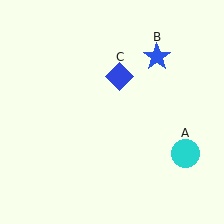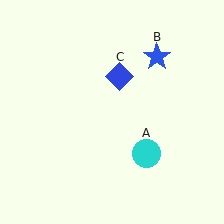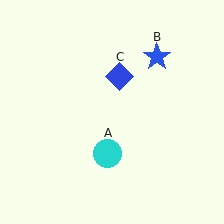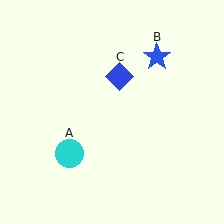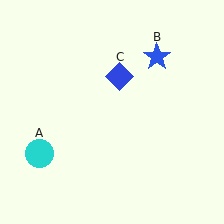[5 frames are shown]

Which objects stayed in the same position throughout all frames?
Blue star (object B) and blue diamond (object C) remained stationary.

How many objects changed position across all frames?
1 object changed position: cyan circle (object A).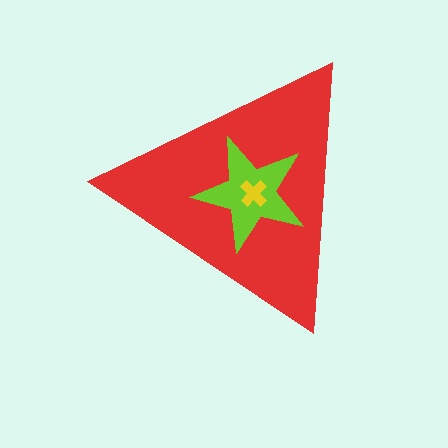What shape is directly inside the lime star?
The yellow cross.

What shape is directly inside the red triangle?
The lime star.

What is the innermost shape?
The yellow cross.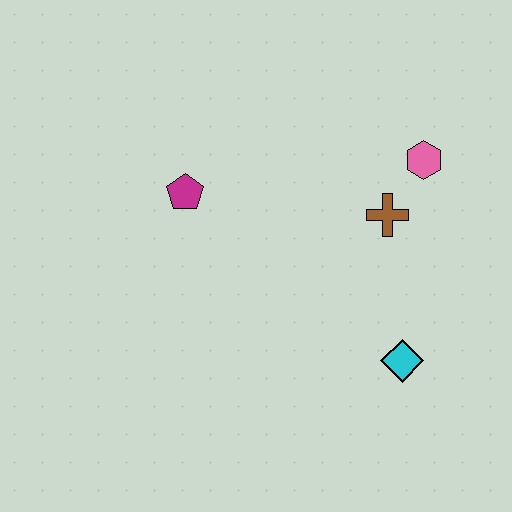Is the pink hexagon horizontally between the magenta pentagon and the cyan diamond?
No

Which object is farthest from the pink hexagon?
The magenta pentagon is farthest from the pink hexagon.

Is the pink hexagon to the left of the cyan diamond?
No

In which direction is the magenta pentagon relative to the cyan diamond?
The magenta pentagon is to the left of the cyan diamond.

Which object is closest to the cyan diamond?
The brown cross is closest to the cyan diamond.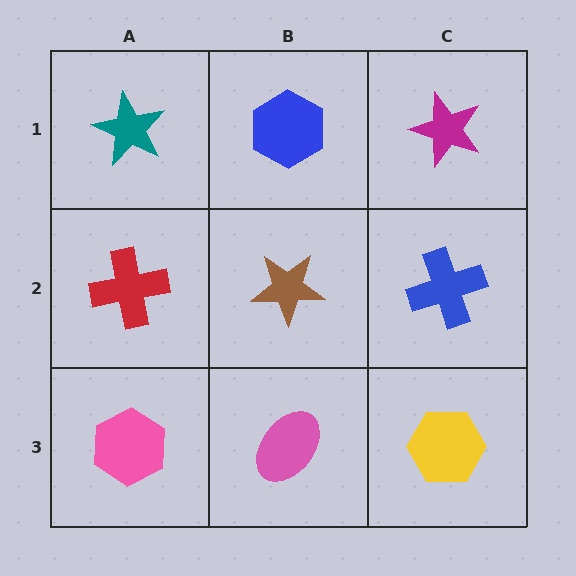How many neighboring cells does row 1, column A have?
2.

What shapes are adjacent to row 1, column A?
A red cross (row 2, column A), a blue hexagon (row 1, column B).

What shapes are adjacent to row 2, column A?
A teal star (row 1, column A), a pink hexagon (row 3, column A), a brown star (row 2, column B).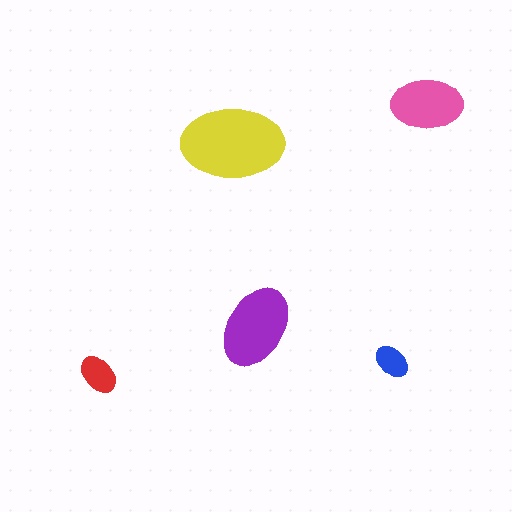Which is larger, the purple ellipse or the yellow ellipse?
The yellow one.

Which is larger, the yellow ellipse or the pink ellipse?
The yellow one.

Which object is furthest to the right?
The pink ellipse is rightmost.